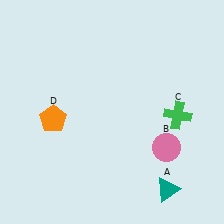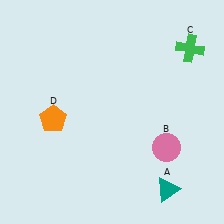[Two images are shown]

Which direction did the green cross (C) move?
The green cross (C) moved up.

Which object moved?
The green cross (C) moved up.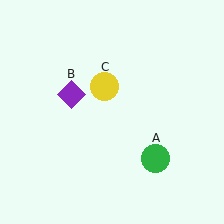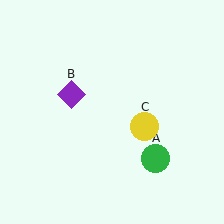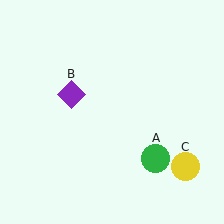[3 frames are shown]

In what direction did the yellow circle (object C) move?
The yellow circle (object C) moved down and to the right.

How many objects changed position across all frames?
1 object changed position: yellow circle (object C).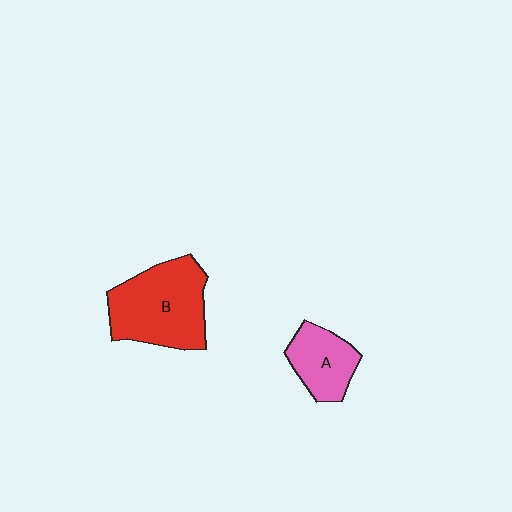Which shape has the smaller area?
Shape A (pink).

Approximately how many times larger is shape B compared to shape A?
Approximately 1.8 times.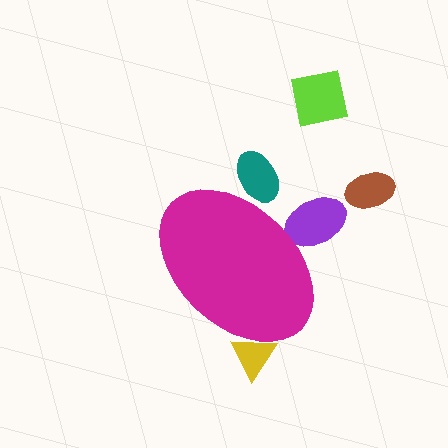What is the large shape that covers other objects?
A magenta ellipse.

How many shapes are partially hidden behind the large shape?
3 shapes are partially hidden.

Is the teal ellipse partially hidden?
Yes, the teal ellipse is partially hidden behind the magenta ellipse.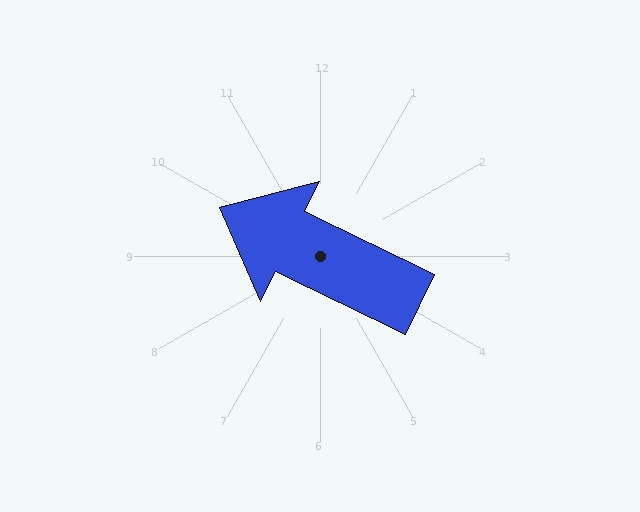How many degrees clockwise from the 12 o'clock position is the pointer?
Approximately 296 degrees.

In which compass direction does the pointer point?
Northwest.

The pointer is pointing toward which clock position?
Roughly 10 o'clock.